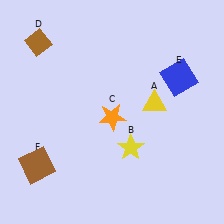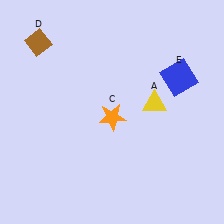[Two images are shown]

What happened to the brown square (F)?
The brown square (F) was removed in Image 2. It was in the bottom-left area of Image 1.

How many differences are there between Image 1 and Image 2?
There are 2 differences between the two images.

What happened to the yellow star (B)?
The yellow star (B) was removed in Image 2. It was in the bottom-right area of Image 1.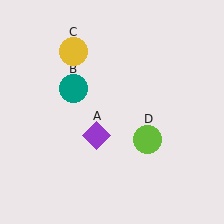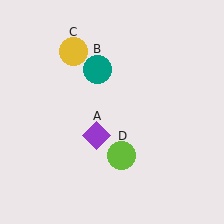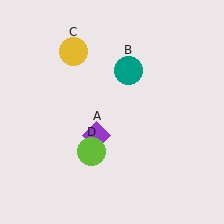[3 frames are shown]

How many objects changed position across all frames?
2 objects changed position: teal circle (object B), lime circle (object D).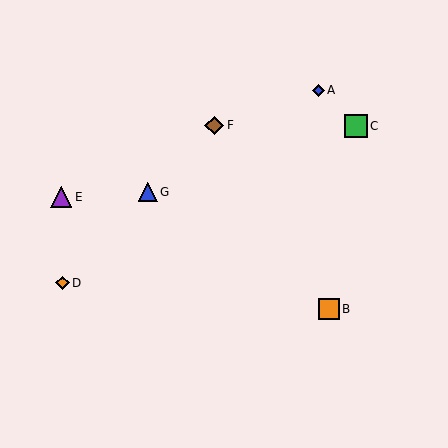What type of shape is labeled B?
Shape B is an orange square.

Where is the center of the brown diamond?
The center of the brown diamond is at (214, 125).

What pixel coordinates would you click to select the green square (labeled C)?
Click at (356, 126) to select the green square C.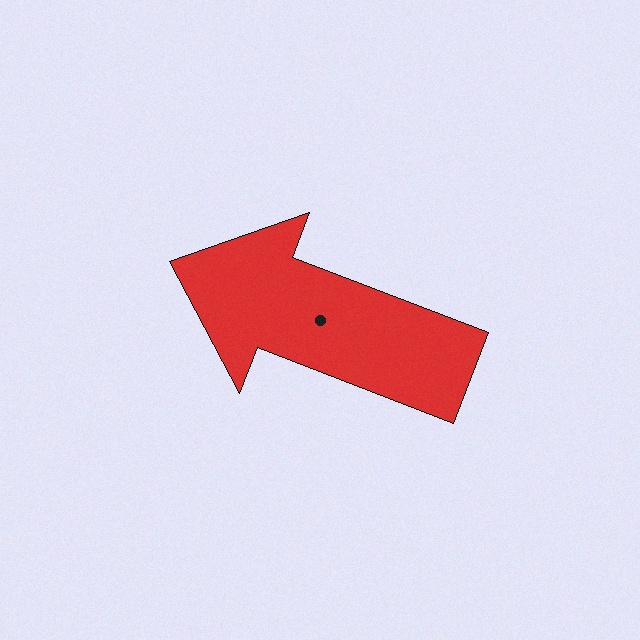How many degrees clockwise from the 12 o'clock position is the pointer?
Approximately 291 degrees.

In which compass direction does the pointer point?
West.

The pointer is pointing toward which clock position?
Roughly 10 o'clock.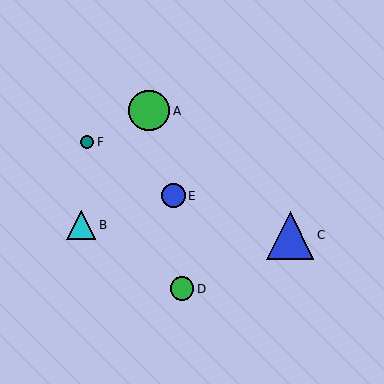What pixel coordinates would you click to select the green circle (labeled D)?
Click at (182, 289) to select the green circle D.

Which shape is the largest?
The blue triangle (labeled C) is the largest.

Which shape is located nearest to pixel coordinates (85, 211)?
The cyan triangle (labeled B) at (81, 225) is nearest to that location.